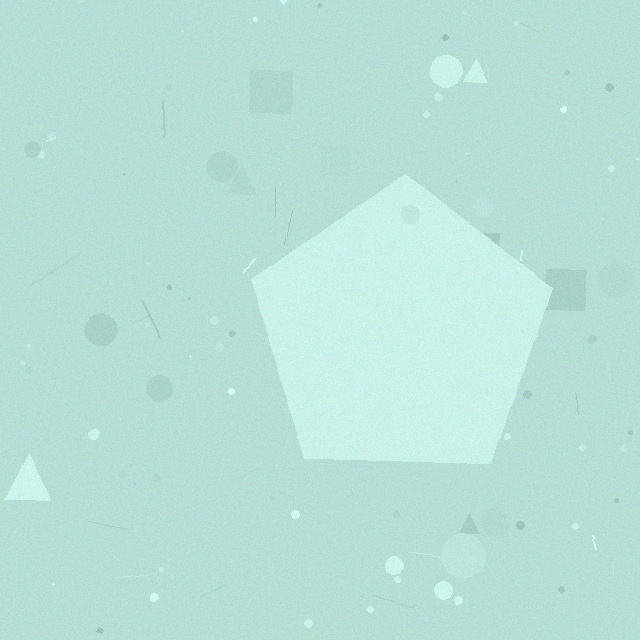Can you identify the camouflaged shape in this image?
The camouflaged shape is a pentagon.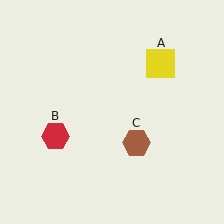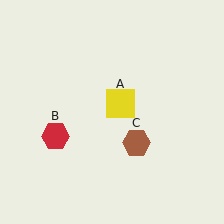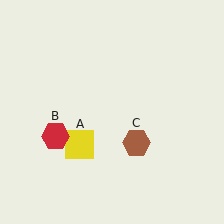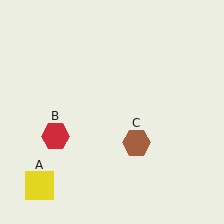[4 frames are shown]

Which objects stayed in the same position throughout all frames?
Red hexagon (object B) and brown hexagon (object C) remained stationary.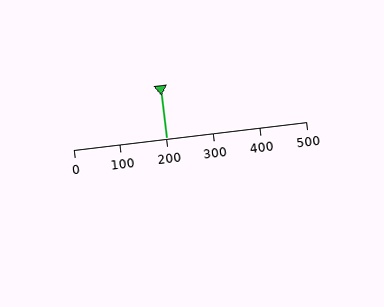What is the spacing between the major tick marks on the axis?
The major ticks are spaced 100 apart.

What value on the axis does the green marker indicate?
The marker indicates approximately 200.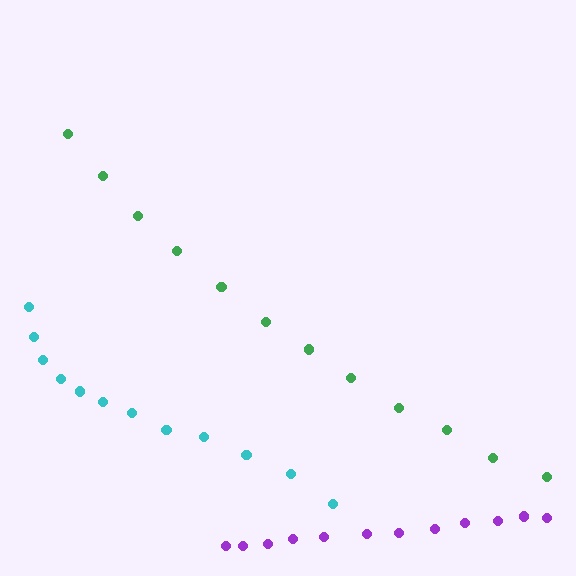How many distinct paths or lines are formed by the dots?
There are 3 distinct paths.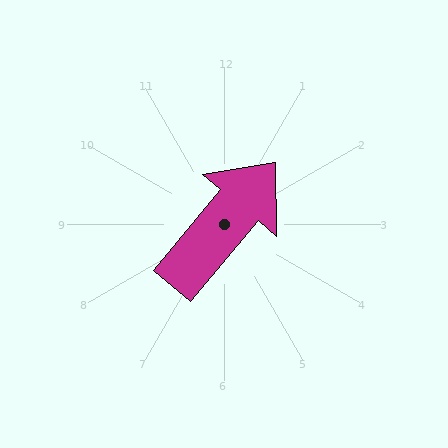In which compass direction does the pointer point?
Northeast.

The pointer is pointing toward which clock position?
Roughly 1 o'clock.